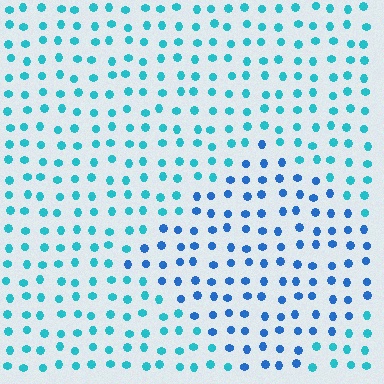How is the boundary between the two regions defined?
The boundary is defined purely by a slight shift in hue (about 31 degrees). Spacing, size, and orientation are identical on both sides.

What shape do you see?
I see a diamond.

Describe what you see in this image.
The image is filled with small cyan elements in a uniform arrangement. A diamond-shaped region is visible where the elements are tinted to a slightly different hue, forming a subtle color boundary.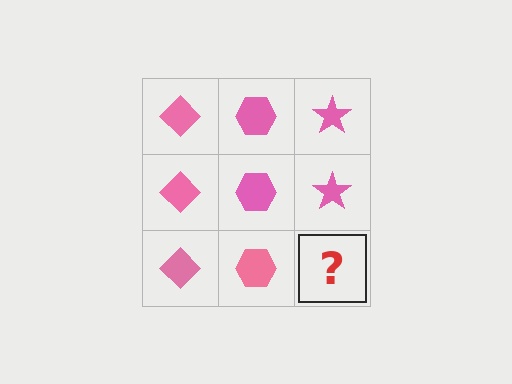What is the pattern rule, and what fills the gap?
The rule is that each column has a consistent shape. The gap should be filled with a pink star.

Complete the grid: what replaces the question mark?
The question mark should be replaced with a pink star.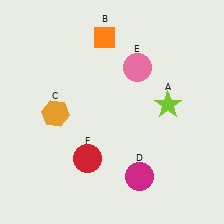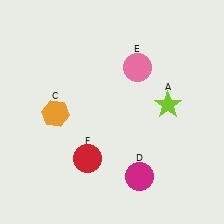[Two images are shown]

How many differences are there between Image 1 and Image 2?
There is 1 difference between the two images.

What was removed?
The orange diamond (B) was removed in Image 2.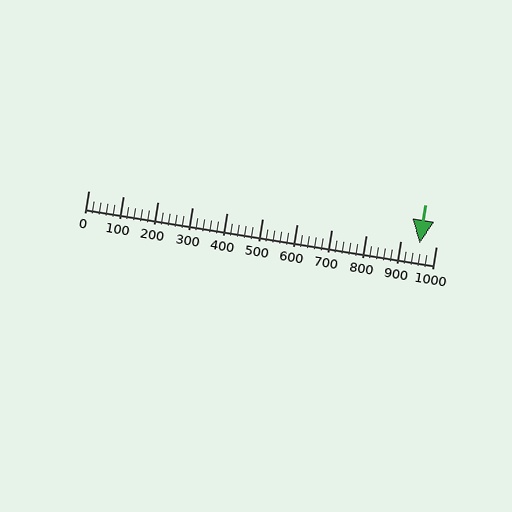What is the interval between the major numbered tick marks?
The major tick marks are spaced 100 units apart.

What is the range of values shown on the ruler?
The ruler shows values from 0 to 1000.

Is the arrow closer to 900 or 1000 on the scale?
The arrow is closer to 1000.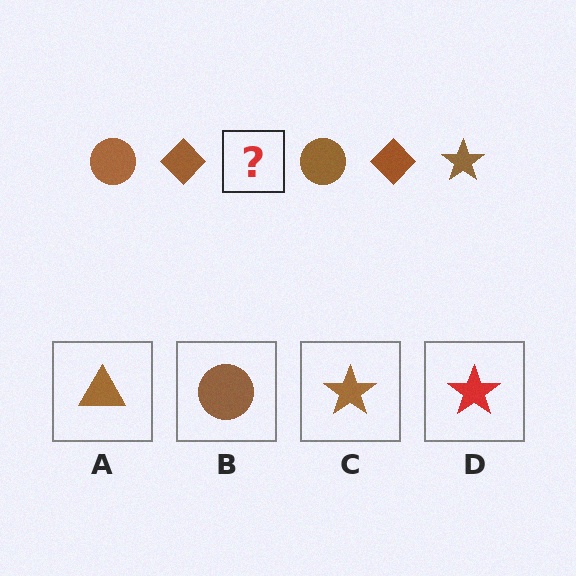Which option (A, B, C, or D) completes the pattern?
C.